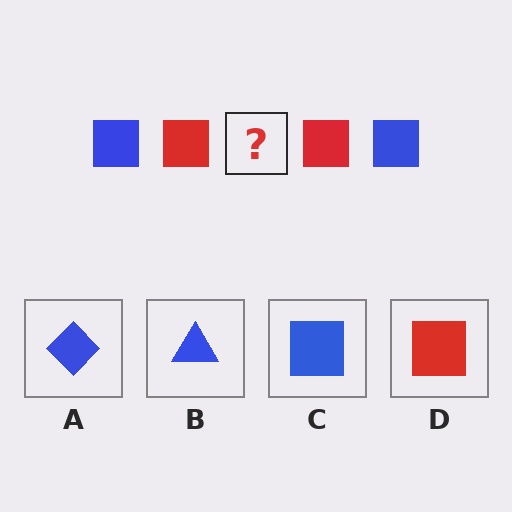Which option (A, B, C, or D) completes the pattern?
C.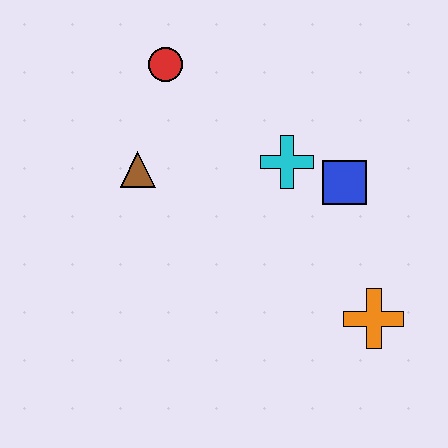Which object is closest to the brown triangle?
The red circle is closest to the brown triangle.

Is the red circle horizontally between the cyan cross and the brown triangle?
Yes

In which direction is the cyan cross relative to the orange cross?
The cyan cross is above the orange cross.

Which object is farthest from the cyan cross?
The orange cross is farthest from the cyan cross.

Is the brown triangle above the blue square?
Yes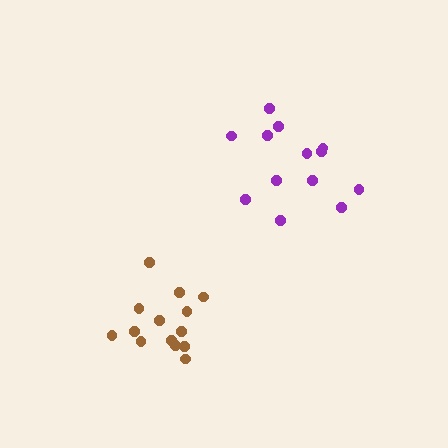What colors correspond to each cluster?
The clusters are colored: brown, purple.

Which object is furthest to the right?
The purple cluster is rightmost.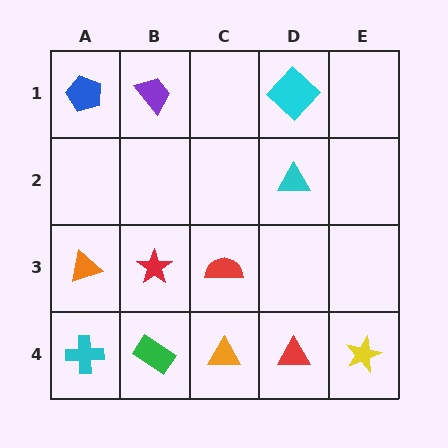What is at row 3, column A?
An orange triangle.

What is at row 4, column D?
A red triangle.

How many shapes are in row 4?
5 shapes.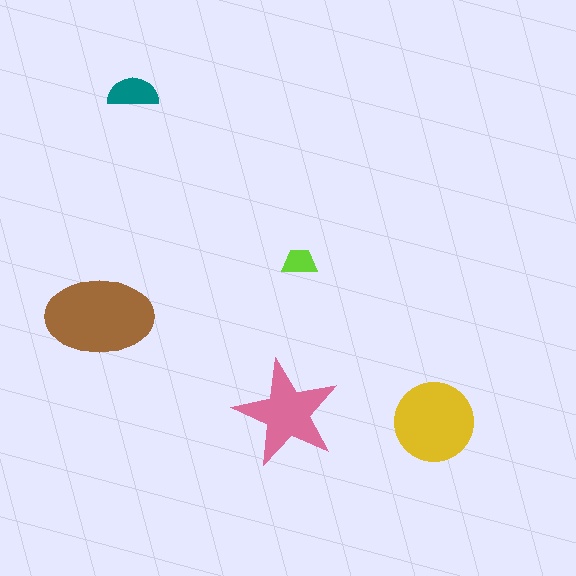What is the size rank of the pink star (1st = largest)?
3rd.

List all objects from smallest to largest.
The lime trapezoid, the teal semicircle, the pink star, the yellow circle, the brown ellipse.